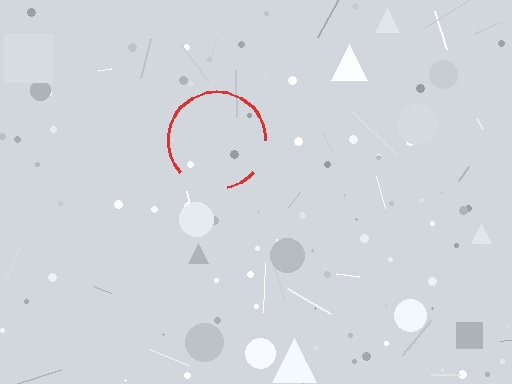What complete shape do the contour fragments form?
The contour fragments form a circle.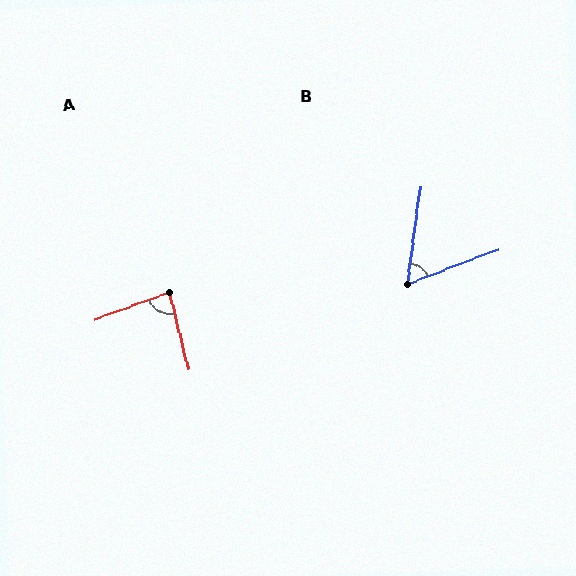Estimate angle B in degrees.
Approximately 62 degrees.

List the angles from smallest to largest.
B (62°), A (84°).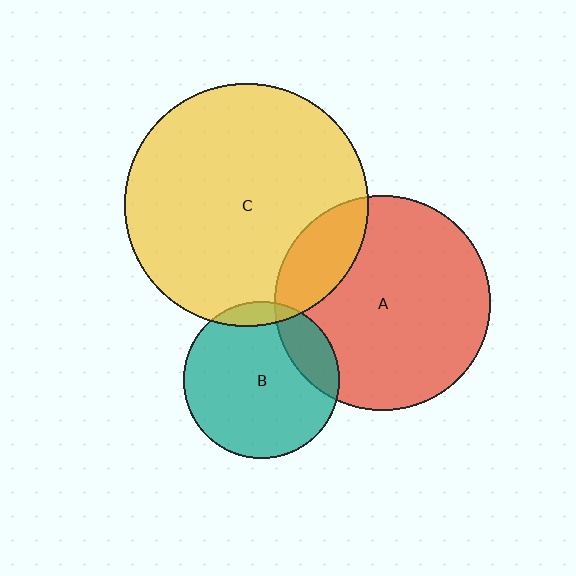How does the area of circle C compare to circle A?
Approximately 1.3 times.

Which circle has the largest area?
Circle C (yellow).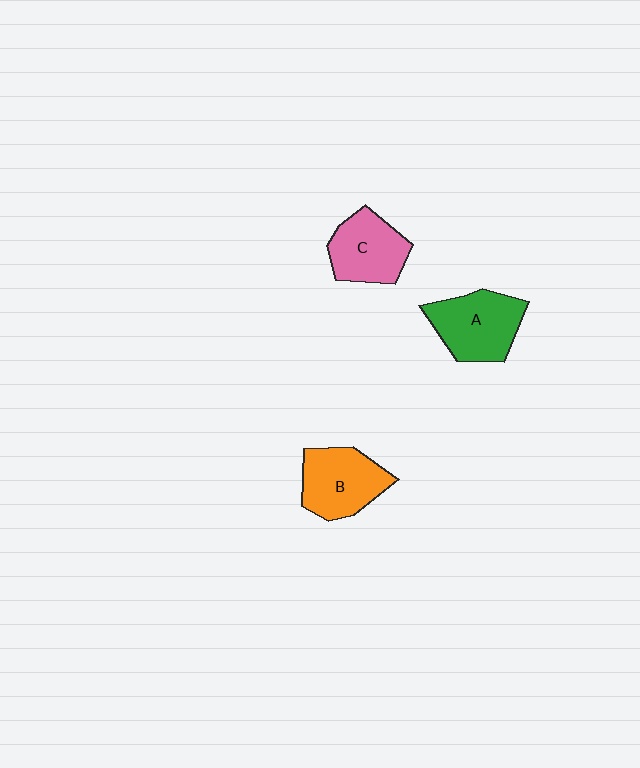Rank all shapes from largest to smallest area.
From largest to smallest: A (green), B (orange), C (pink).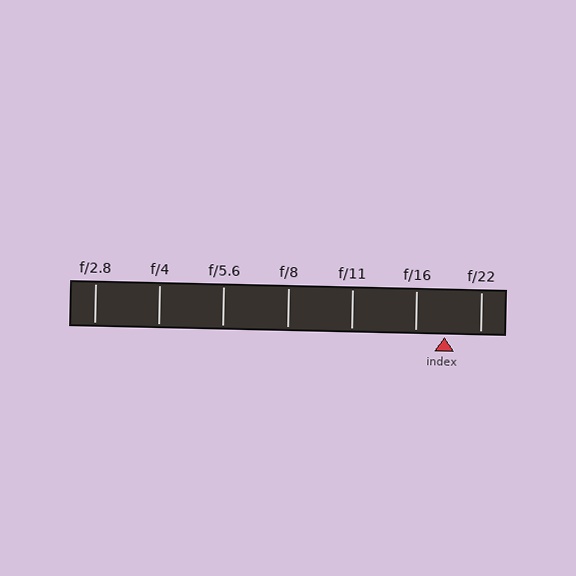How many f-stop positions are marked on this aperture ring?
There are 7 f-stop positions marked.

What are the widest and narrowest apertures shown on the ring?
The widest aperture shown is f/2.8 and the narrowest is f/22.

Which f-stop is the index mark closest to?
The index mark is closest to f/16.